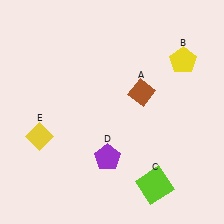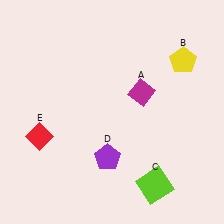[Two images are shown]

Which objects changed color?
A changed from brown to magenta. E changed from yellow to red.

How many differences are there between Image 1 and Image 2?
There are 2 differences between the two images.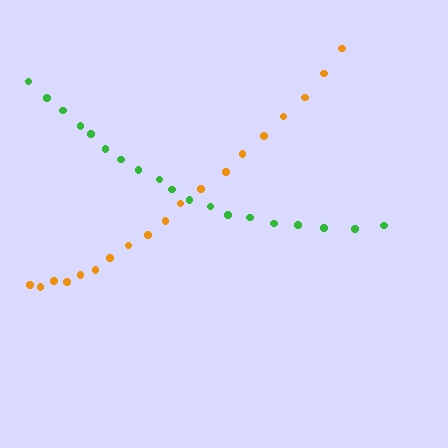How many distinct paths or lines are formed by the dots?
There are 2 distinct paths.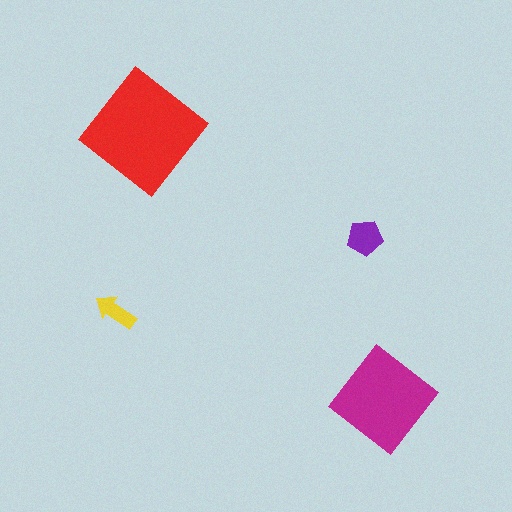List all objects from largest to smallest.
The red diamond, the magenta diamond, the purple pentagon, the yellow arrow.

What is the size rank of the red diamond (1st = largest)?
1st.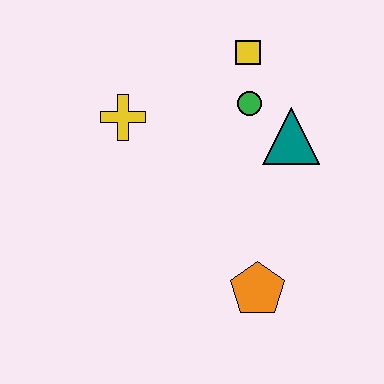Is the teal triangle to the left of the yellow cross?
No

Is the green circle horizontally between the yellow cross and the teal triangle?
Yes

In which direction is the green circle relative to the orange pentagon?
The green circle is above the orange pentagon.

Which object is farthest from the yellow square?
The orange pentagon is farthest from the yellow square.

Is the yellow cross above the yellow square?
No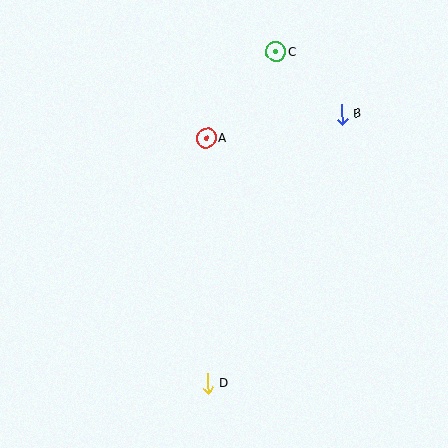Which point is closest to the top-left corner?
Point A is closest to the top-left corner.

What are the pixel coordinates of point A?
Point A is at (207, 138).